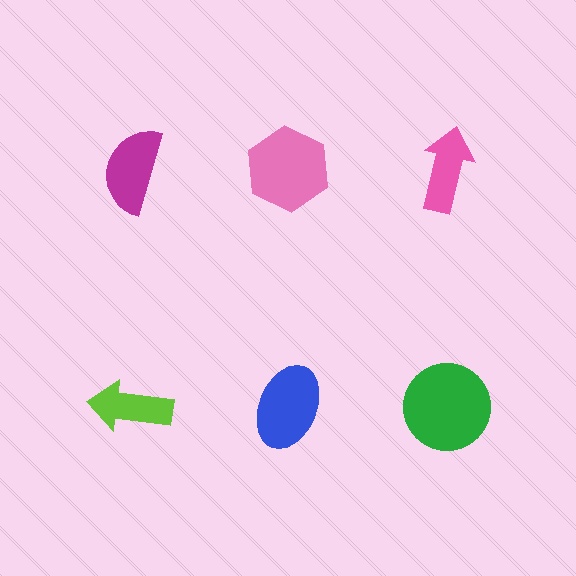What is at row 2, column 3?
A green circle.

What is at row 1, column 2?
A pink hexagon.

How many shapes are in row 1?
3 shapes.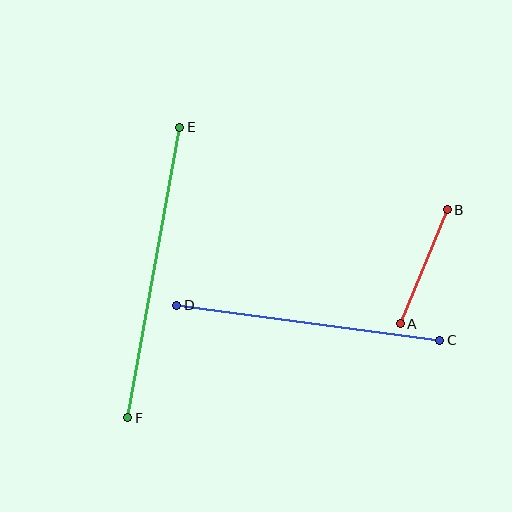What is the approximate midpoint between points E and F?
The midpoint is at approximately (154, 272) pixels.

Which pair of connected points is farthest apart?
Points E and F are farthest apart.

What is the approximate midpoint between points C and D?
The midpoint is at approximately (308, 323) pixels.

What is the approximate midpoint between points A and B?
The midpoint is at approximately (424, 267) pixels.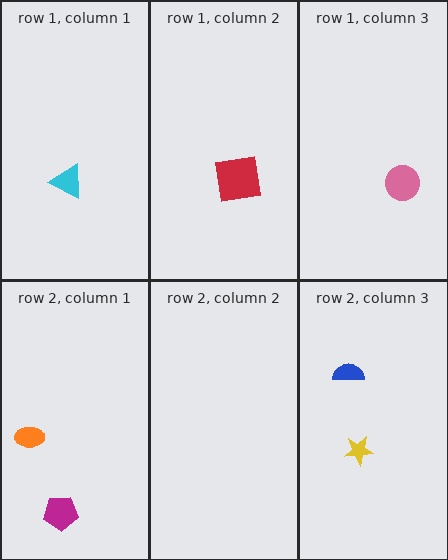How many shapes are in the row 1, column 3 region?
1.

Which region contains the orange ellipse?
The row 2, column 1 region.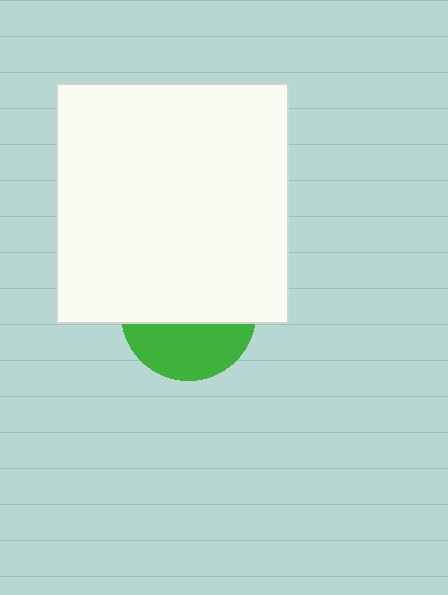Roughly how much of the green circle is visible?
A small part of it is visible (roughly 41%).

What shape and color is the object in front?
The object in front is a white rectangle.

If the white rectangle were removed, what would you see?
You would see the complete green circle.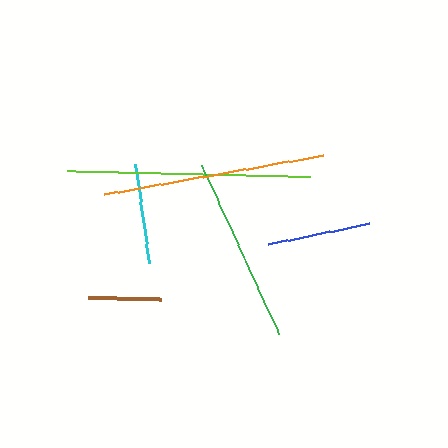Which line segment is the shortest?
The brown line is the shortest at approximately 73 pixels.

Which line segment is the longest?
The lime line is the longest at approximately 243 pixels.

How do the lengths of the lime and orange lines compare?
The lime and orange lines are approximately the same length.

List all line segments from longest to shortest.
From longest to shortest: lime, orange, green, blue, cyan, brown.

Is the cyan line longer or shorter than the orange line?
The orange line is longer than the cyan line.